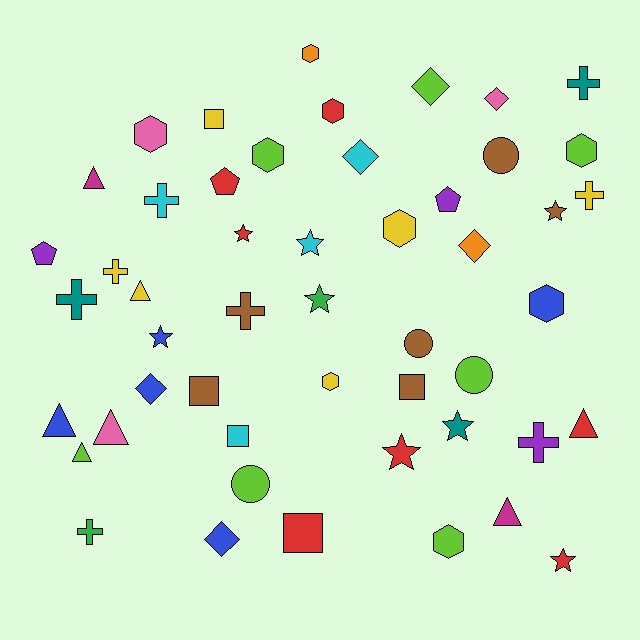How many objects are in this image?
There are 50 objects.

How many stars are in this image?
There are 8 stars.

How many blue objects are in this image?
There are 5 blue objects.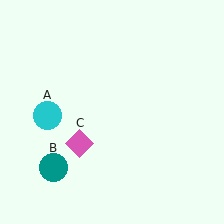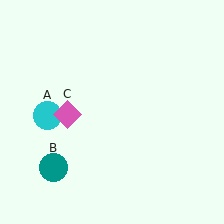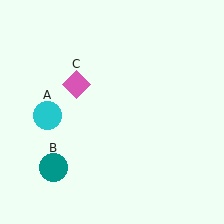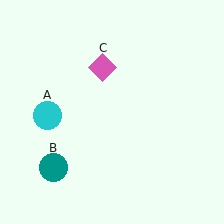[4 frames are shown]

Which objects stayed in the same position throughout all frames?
Cyan circle (object A) and teal circle (object B) remained stationary.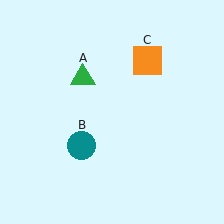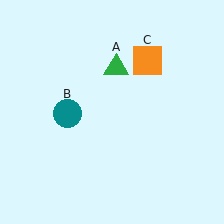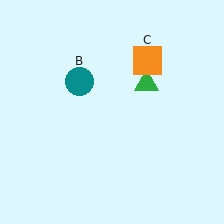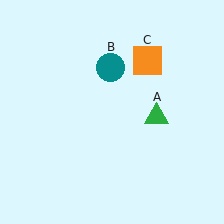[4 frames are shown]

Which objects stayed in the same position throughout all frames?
Orange square (object C) remained stationary.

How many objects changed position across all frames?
2 objects changed position: green triangle (object A), teal circle (object B).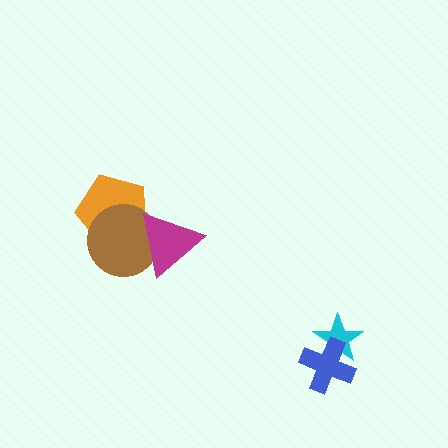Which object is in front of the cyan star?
The blue cross is in front of the cyan star.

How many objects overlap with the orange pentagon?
2 objects overlap with the orange pentagon.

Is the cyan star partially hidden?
Yes, it is partially covered by another shape.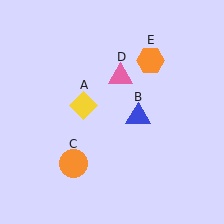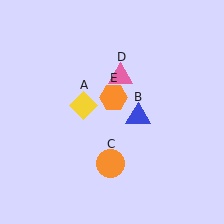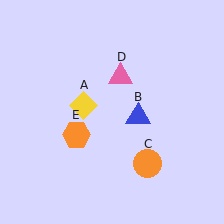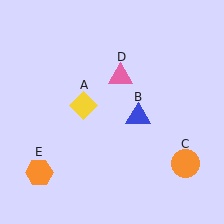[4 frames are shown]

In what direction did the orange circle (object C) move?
The orange circle (object C) moved right.